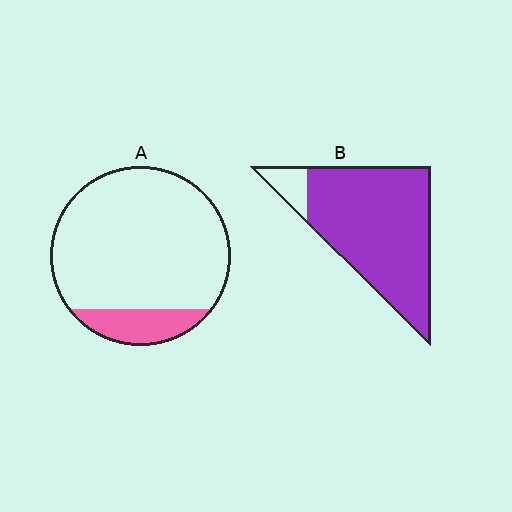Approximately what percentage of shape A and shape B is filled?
A is approximately 15% and B is approximately 90%.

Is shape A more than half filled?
No.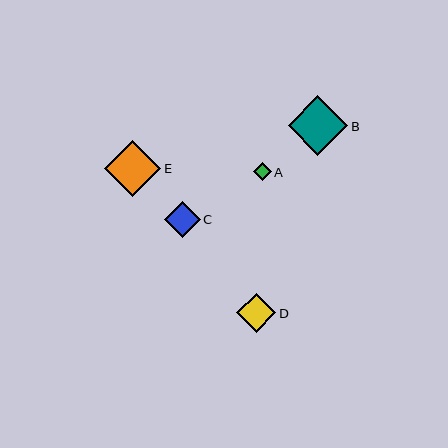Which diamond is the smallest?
Diamond A is the smallest with a size of approximately 17 pixels.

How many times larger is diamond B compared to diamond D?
Diamond B is approximately 1.5 times the size of diamond D.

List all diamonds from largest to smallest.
From largest to smallest: B, E, D, C, A.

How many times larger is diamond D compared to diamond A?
Diamond D is approximately 2.2 times the size of diamond A.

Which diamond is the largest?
Diamond B is the largest with a size of approximately 60 pixels.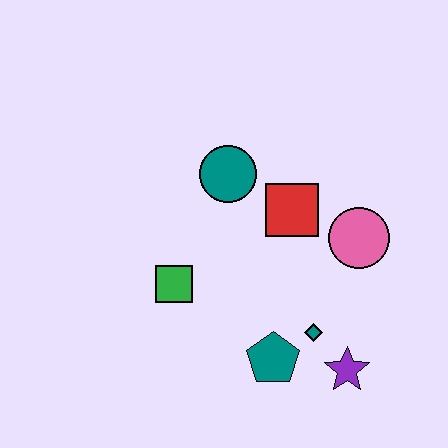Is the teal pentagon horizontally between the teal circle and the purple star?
Yes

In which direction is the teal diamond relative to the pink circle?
The teal diamond is below the pink circle.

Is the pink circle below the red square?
Yes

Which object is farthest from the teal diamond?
The teal circle is farthest from the teal diamond.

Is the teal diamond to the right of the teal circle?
Yes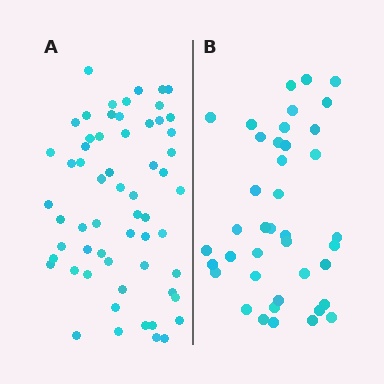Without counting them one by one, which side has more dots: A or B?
Region A (the left region) has more dots.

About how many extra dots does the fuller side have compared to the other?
Region A has approximately 20 more dots than region B.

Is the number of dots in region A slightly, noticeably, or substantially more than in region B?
Region A has substantially more. The ratio is roughly 1.5 to 1.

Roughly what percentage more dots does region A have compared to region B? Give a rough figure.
About 50% more.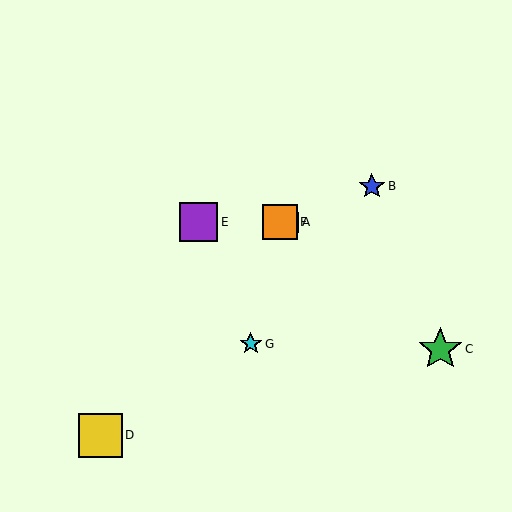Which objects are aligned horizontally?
Objects A, E, F are aligned horizontally.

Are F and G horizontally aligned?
No, F is at y≈222 and G is at y≈344.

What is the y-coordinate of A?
Object A is at y≈222.